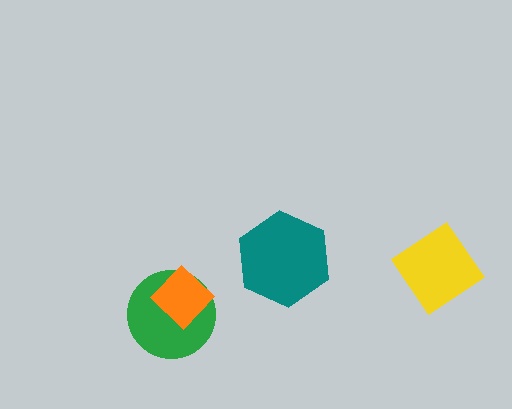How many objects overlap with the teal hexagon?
0 objects overlap with the teal hexagon.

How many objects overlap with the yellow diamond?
0 objects overlap with the yellow diamond.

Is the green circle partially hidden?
Yes, it is partially covered by another shape.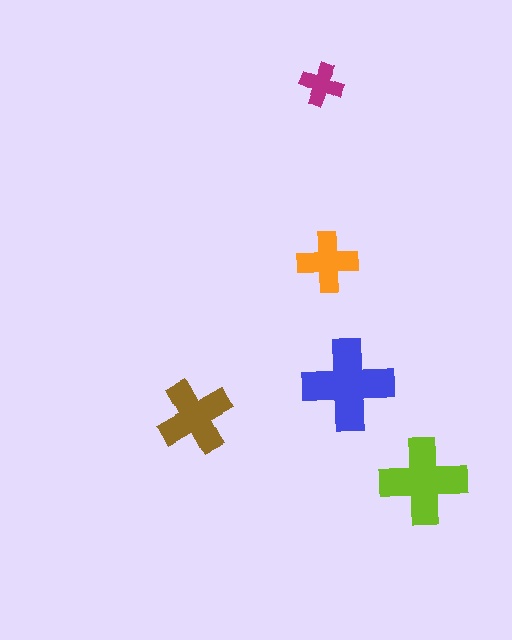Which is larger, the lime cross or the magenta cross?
The lime one.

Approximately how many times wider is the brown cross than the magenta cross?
About 1.5 times wider.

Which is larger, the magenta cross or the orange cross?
The orange one.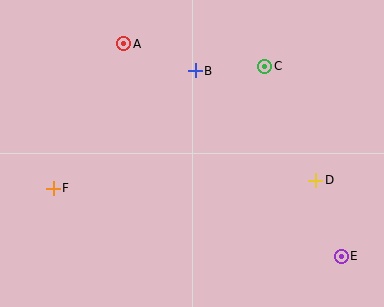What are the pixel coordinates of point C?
Point C is at (265, 66).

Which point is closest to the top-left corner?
Point A is closest to the top-left corner.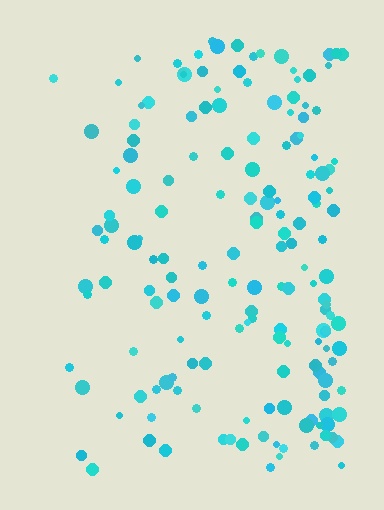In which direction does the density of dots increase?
From left to right, with the right side densest.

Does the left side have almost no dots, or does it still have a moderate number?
Still a moderate number, just noticeably fewer than the right.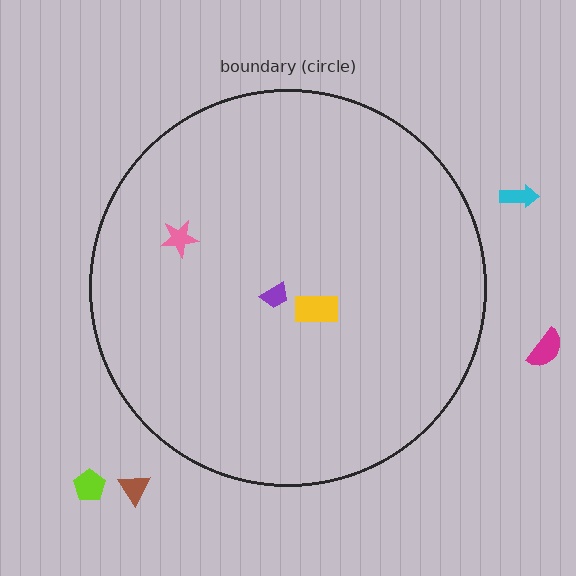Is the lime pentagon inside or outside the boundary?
Outside.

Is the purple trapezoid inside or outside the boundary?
Inside.